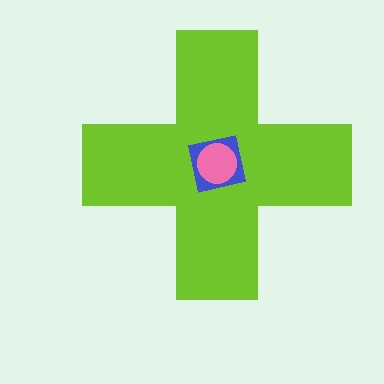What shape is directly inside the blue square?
The pink circle.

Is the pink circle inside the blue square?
Yes.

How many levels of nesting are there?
3.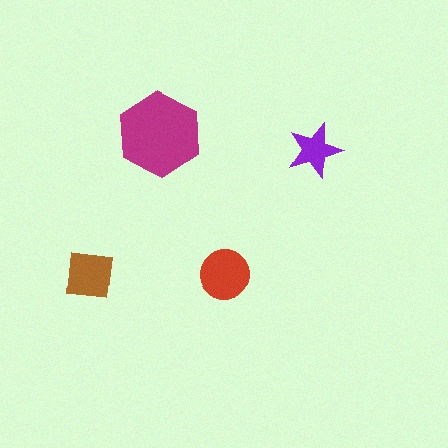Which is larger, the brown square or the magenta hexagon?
The magenta hexagon.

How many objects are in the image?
There are 4 objects in the image.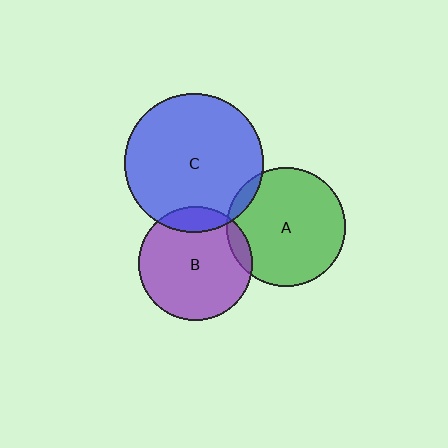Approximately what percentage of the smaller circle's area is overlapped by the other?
Approximately 15%.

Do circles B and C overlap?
Yes.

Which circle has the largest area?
Circle C (blue).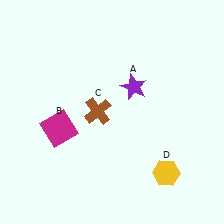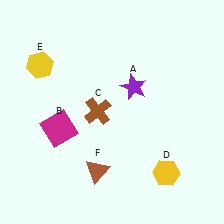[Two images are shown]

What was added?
A yellow hexagon (E), a brown triangle (F) were added in Image 2.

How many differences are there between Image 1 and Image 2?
There are 2 differences between the two images.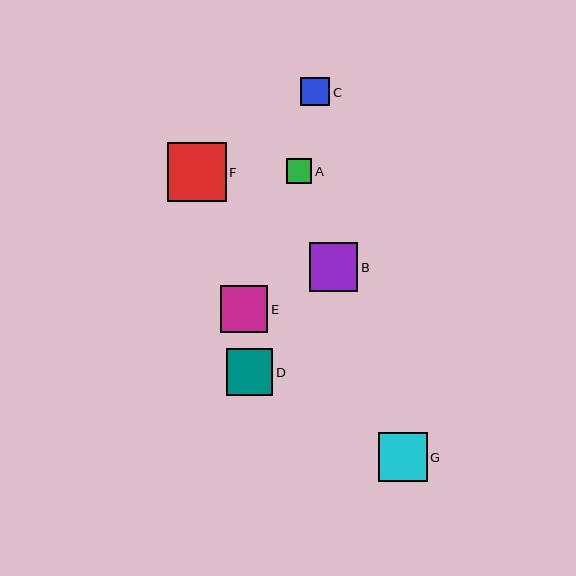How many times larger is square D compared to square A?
Square D is approximately 1.9 times the size of square A.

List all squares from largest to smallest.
From largest to smallest: F, G, B, E, D, C, A.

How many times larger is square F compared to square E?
Square F is approximately 1.3 times the size of square E.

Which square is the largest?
Square F is the largest with a size of approximately 59 pixels.